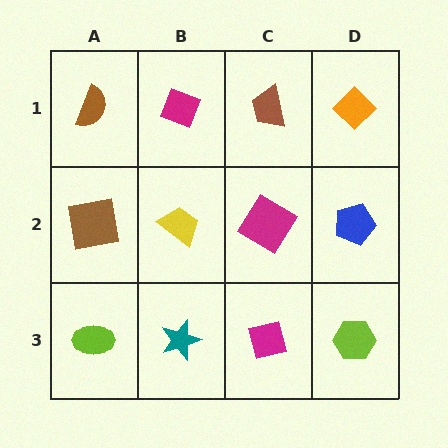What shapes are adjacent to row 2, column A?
A brown semicircle (row 1, column A), a lime ellipse (row 3, column A), a yellow trapezoid (row 2, column B).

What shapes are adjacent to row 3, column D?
A blue pentagon (row 2, column D), a magenta square (row 3, column C).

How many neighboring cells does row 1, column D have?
2.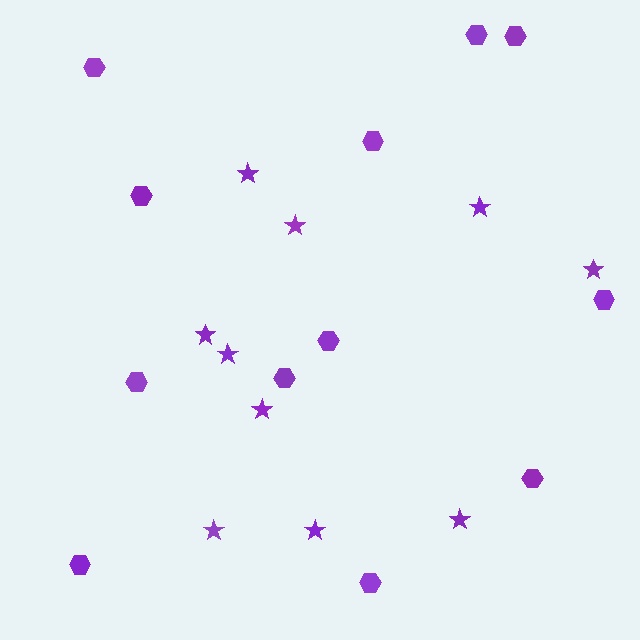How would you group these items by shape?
There are 2 groups: one group of hexagons (12) and one group of stars (10).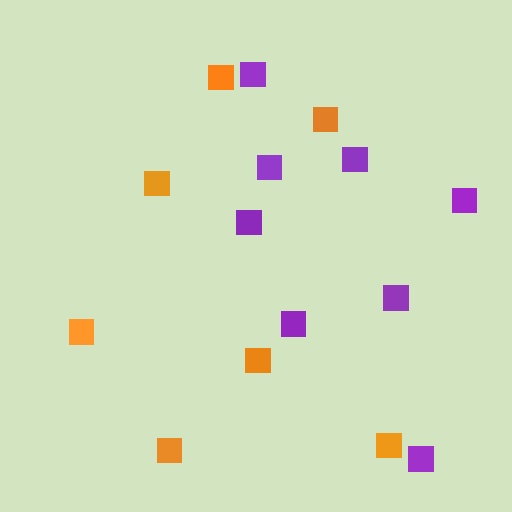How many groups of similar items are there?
There are 2 groups: one group of purple squares (8) and one group of orange squares (7).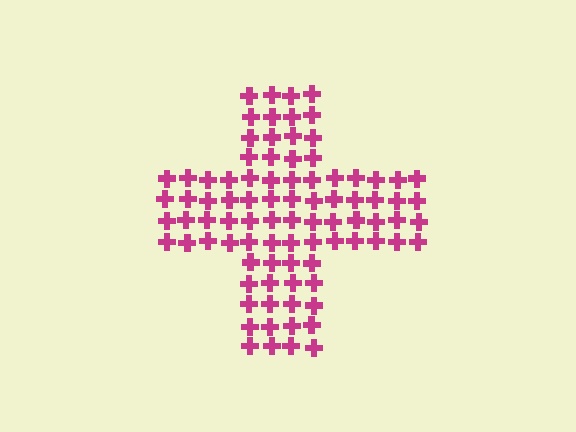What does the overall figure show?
The overall figure shows a cross.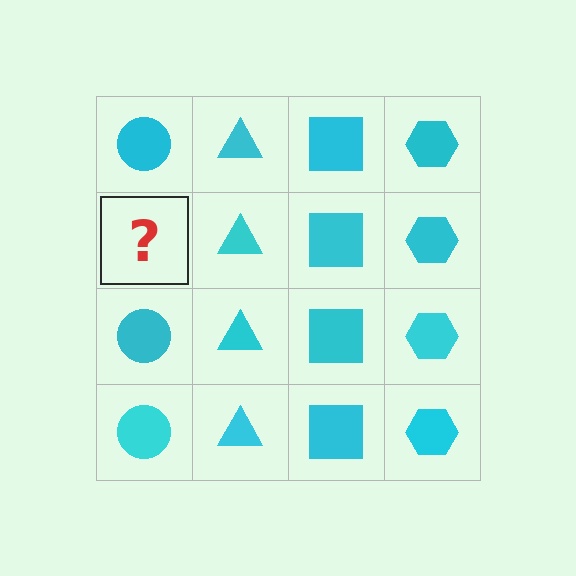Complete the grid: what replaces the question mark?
The question mark should be replaced with a cyan circle.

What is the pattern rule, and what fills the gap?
The rule is that each column has a consistent shape. The gap should be filled with a cyan circle.